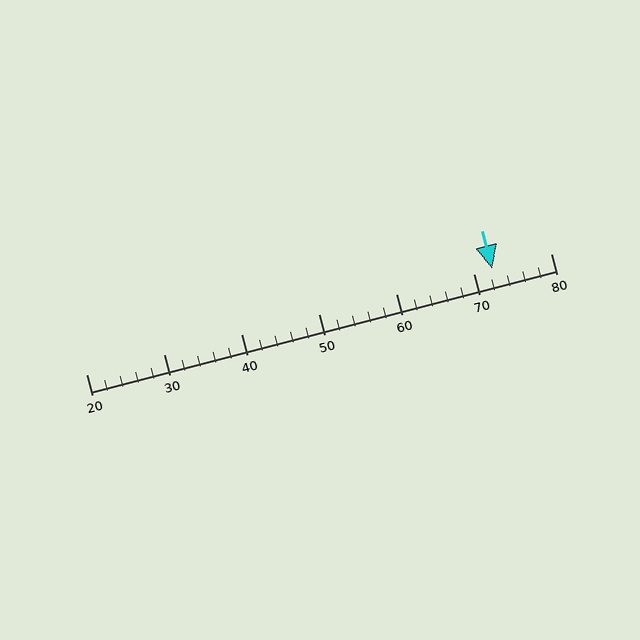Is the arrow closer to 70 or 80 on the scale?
The arrow is closer to 70.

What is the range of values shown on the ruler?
The ruler shows values from 20 to 80.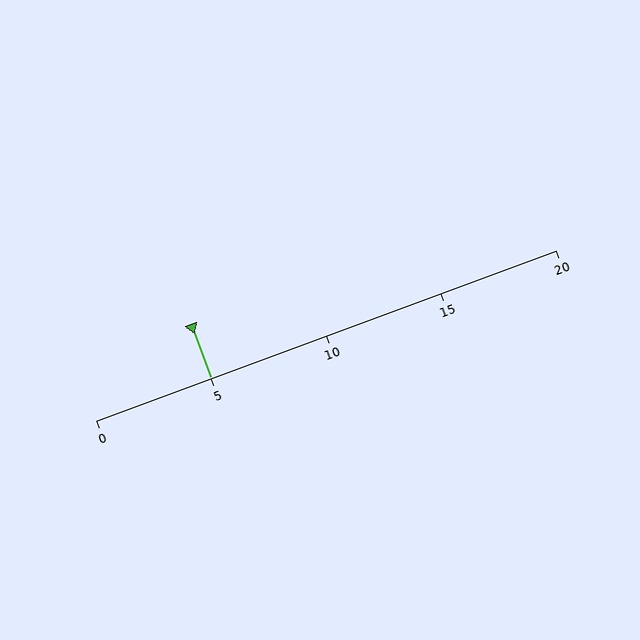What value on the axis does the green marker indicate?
The marker indicates approximately 5.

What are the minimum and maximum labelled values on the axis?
The axis runs from 0 to 20.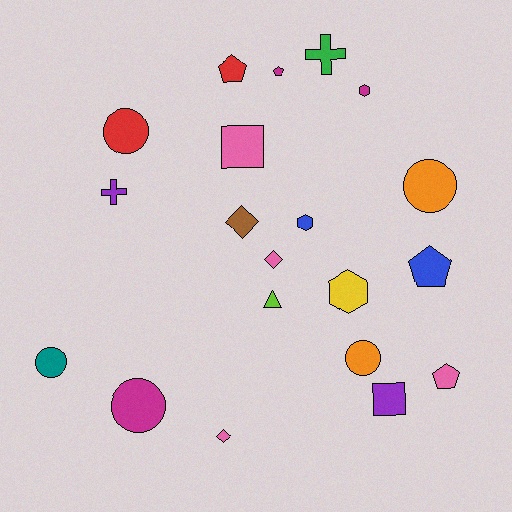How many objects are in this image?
There are 20 objects.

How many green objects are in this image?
There is 1 green object.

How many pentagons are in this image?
There are 4 pentagons.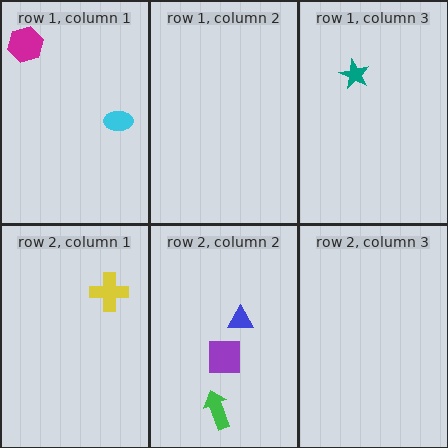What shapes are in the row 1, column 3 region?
The teal star.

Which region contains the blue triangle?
The row 2, column 2 region.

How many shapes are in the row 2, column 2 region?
3.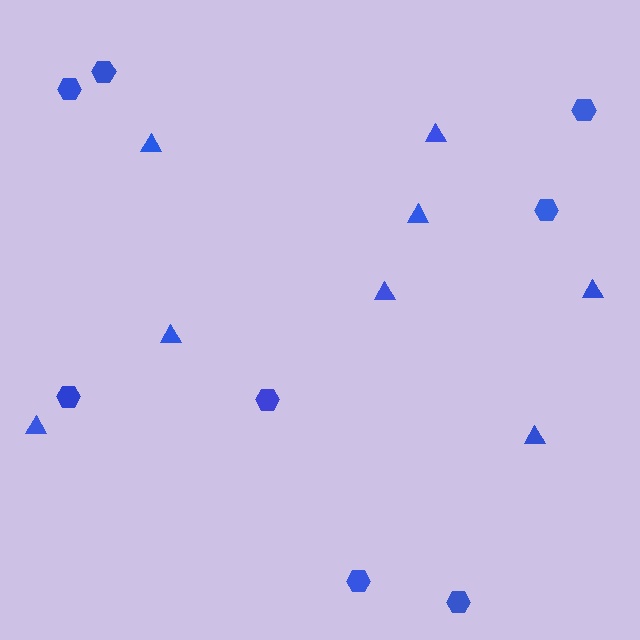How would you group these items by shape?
There are 2 groups: one group of hexagons (8) and one group of triangles (8).